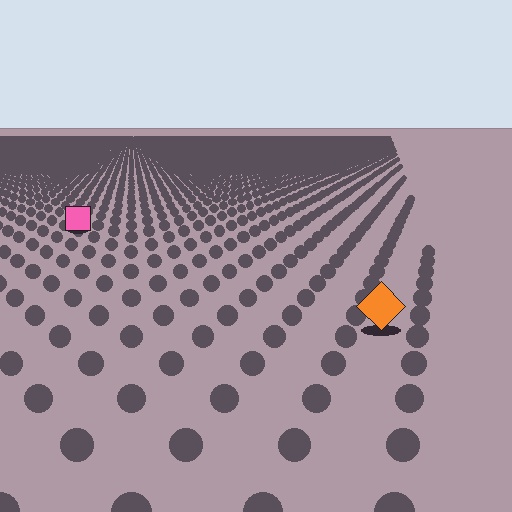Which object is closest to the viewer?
The orange diamond is closest. The texture marks near it are larger and more spread out.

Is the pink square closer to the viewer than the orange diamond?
No. The orange diamond is closer — you can tell from the texture gradient: the ground texture is coarser near it.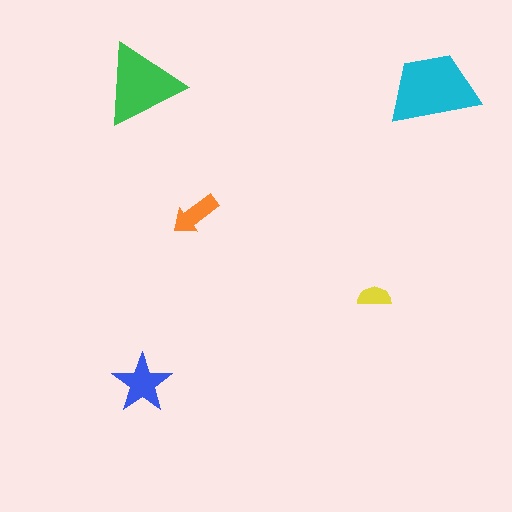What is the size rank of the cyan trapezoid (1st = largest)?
1st.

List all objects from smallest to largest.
The yellow semicircle, the orange arrow, the blue star, the green triangle, the cyan trapezoid.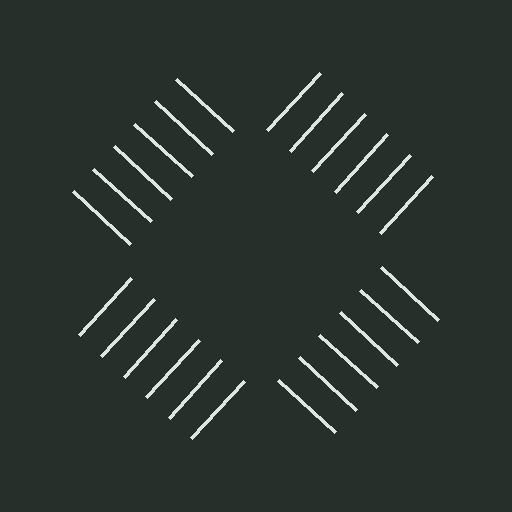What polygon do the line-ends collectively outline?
An illusory square — the line segments terminate on its edges but no continuous stroke is drawn.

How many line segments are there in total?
24 — 6 along each of the 4 edges.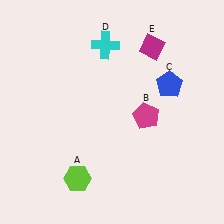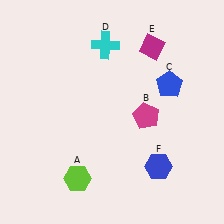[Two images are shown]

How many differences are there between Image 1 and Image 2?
There is 1 difference between the two images.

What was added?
A blue hexagon (F) was added in Image 2.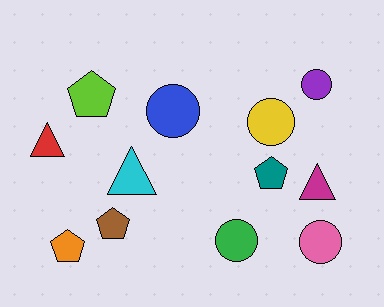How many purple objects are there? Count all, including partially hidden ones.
There is 1 purple object.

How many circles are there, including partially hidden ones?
There are 5 circles.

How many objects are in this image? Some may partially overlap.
There are 12 objects.